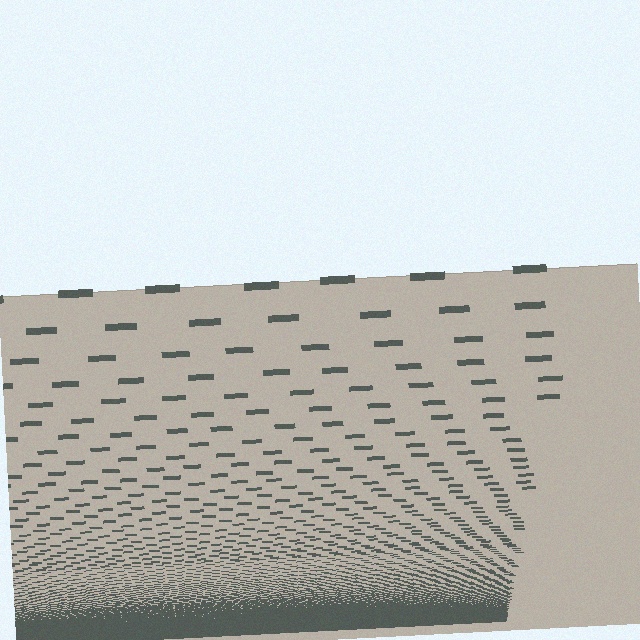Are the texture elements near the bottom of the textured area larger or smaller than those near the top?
Smaller. The gradient is inverted — elements near the bottom are smaller and denser.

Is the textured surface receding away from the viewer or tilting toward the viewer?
The surface appears to tilt toward the viewer. Texture elements get larger and sparser toward the top.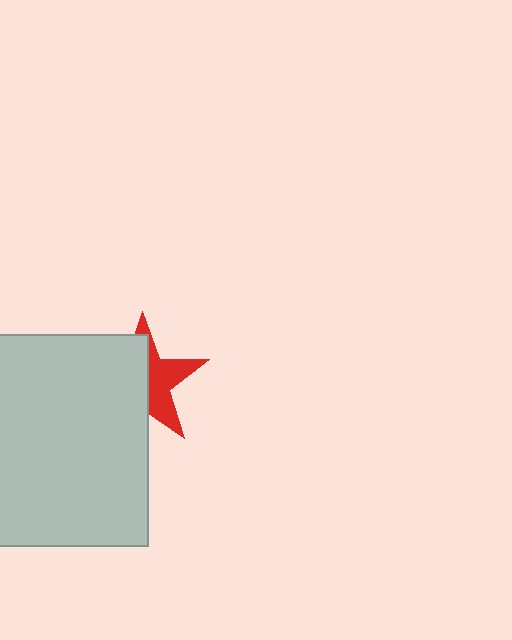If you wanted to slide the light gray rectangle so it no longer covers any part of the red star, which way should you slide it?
Slide it left — that is the most direct way to separate the two shapes.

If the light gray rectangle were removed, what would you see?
You would see the complete red star.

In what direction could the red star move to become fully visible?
The red star could move right. That would shift it out from behind the light gray rectangle entirely.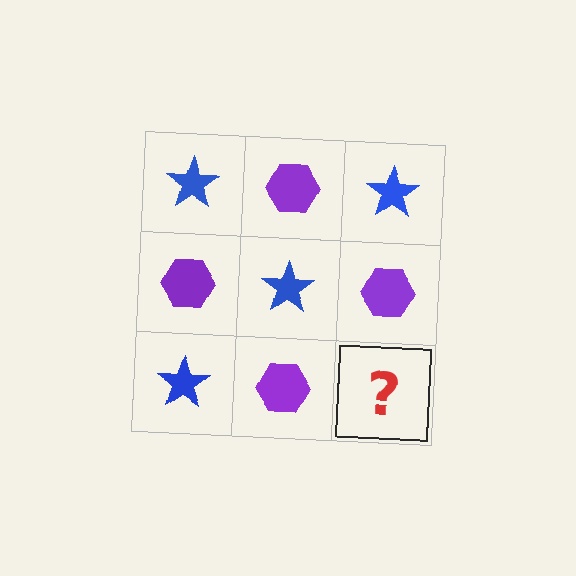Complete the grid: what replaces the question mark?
The question mark should be replaced with a blue star.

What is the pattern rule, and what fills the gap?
The rule is that it alternates blue star and purple hexagon in a checkerboard pattern. The gap should be filled with a blue star.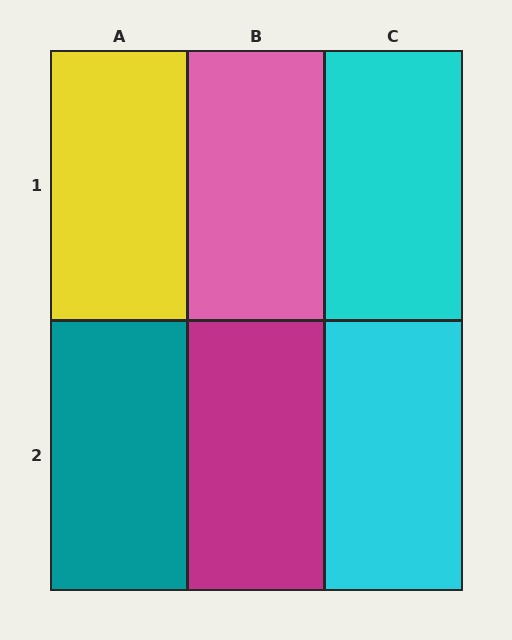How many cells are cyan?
2 cells are cyan.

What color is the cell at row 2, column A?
Teal.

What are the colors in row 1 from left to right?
Yellow, pink, cyan.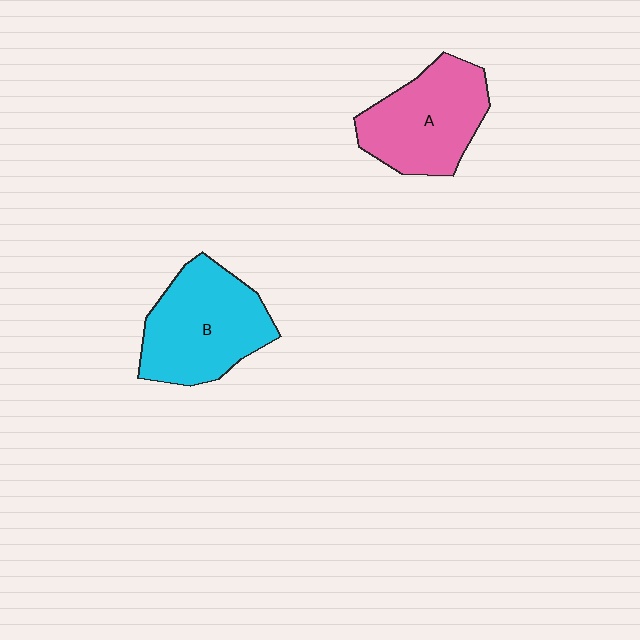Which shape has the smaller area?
Shape A (pink).